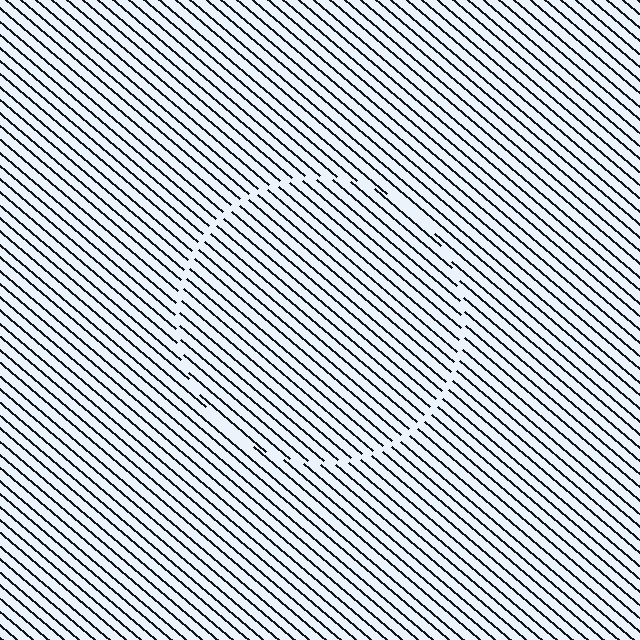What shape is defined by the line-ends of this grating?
An illusory circle. The interior of the shape contains the same grating, shifted by half a period — the contour is defined by the phase discontinuity where line-ends from the inner and outer gratings abut.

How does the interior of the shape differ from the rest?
The interior of the shape contains the same grating, shifted by half a period — the contour is defined by the phase discontinuity where line-ends from the inner and outer gratings abut.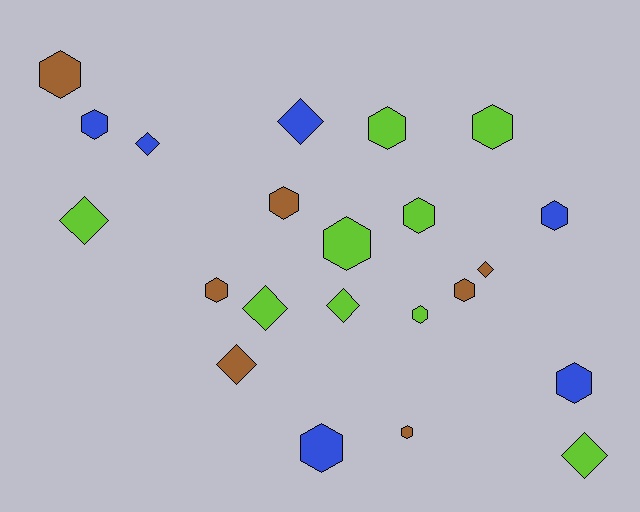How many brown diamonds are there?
There are 2 brown diamonds.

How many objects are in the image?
There are 22 objects.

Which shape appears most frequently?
Hexagon, with 14 objects.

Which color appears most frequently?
Lime, with 9 objects.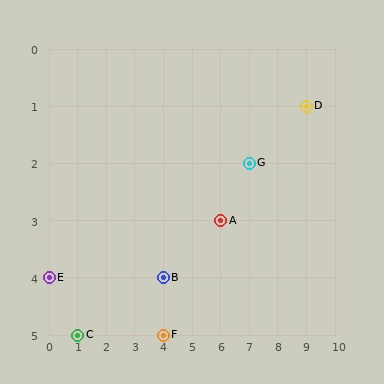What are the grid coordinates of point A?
Point A is at grid coordinates (6, 3).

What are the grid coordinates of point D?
Point D is at grid coordinates (9, 1).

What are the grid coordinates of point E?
Point E is at grid coordinates (0, 4).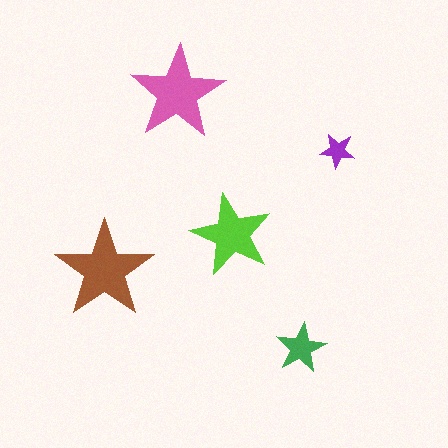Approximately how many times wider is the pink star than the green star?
About 2 times wider.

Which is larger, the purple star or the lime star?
The lime one.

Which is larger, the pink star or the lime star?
The pink one.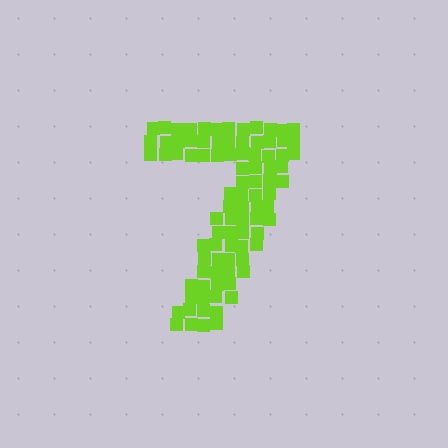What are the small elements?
The small elements are squares.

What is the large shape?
The large shape is the digit 7.